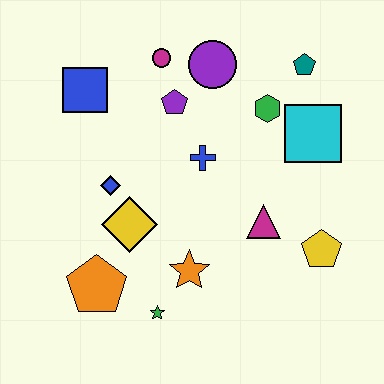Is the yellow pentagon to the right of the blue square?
Yes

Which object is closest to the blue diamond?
The yellow diamond is closest to the blue diamond.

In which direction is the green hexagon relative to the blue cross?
The green hexagon is to the right of the blue cross.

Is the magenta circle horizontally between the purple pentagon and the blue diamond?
Yes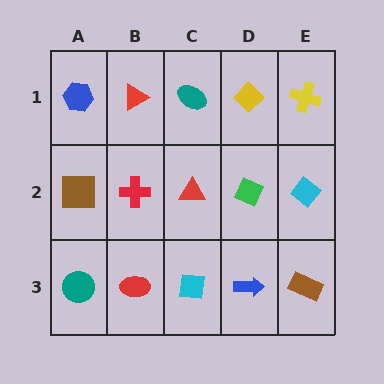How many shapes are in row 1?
5 shapes.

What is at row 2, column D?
A green diamond.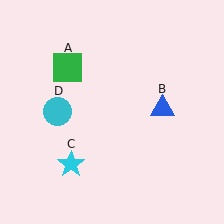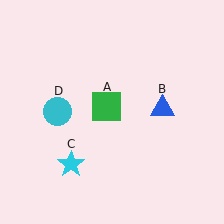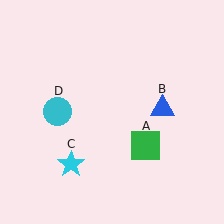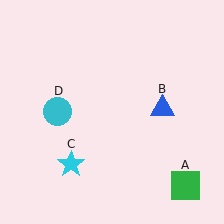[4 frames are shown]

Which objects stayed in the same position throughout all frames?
Blue triangle (object B) and cyan star (object C) and cyan circle (object D) remained stationary.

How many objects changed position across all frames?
1 object changed position: green square (object A).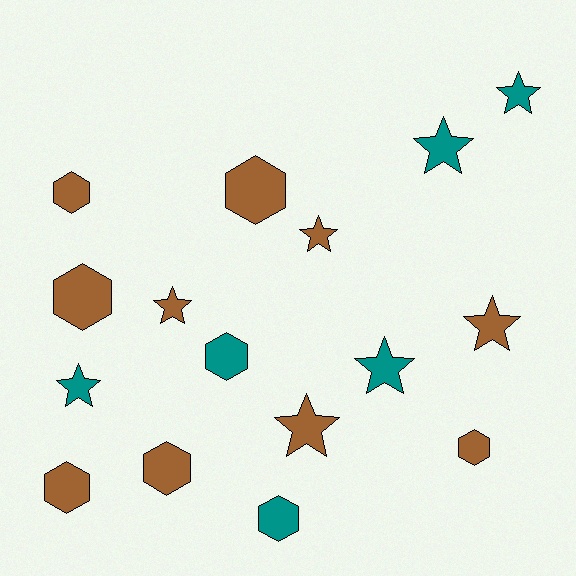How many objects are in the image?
There are 16 objects.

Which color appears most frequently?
Brown, with 10 objects.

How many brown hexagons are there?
There are 6 brown hexagons.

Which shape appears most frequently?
Star, with 8 objects.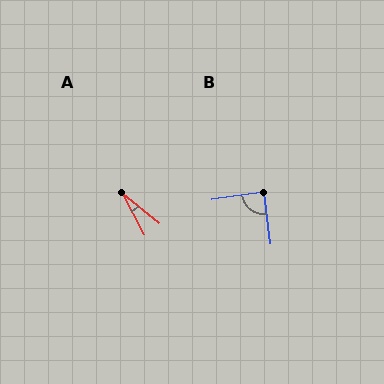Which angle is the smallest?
A, at approximately 22 degrees.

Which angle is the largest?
B, at approximately 89 degrees.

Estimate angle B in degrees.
Approximately 89 degrees.